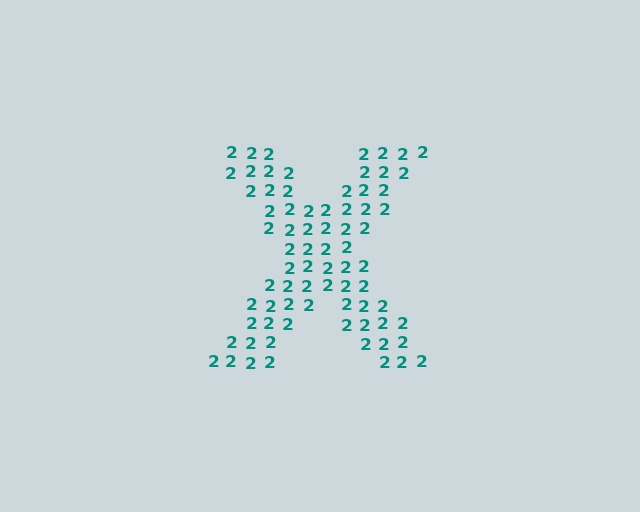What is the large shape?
The large shape is the letter X.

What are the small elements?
The small elements are digit 2's.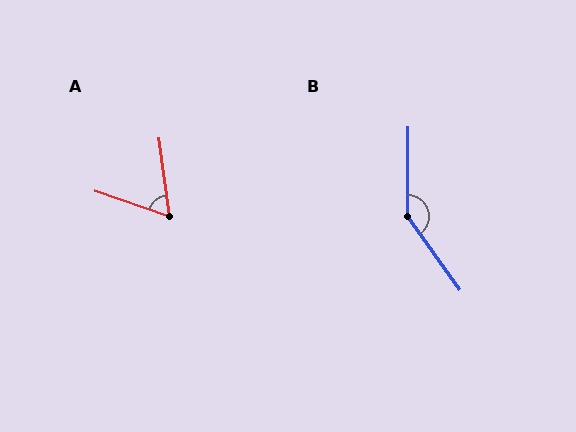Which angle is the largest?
B, at approximately 144 degrees.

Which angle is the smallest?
A, at approximately 63 degrees.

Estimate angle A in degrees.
Approximately 63 degrees.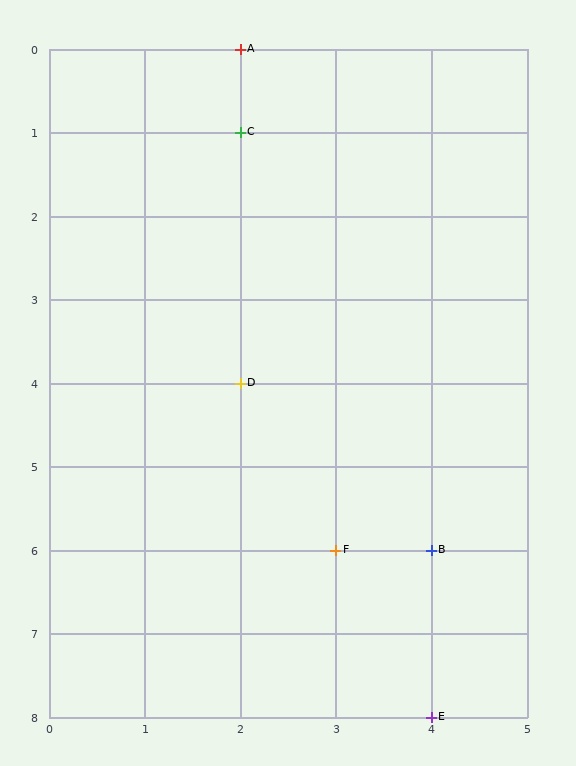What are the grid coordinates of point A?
Point A is at grid coordinates (2, 0).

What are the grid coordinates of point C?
Point C is at grid coordinates (2, 1).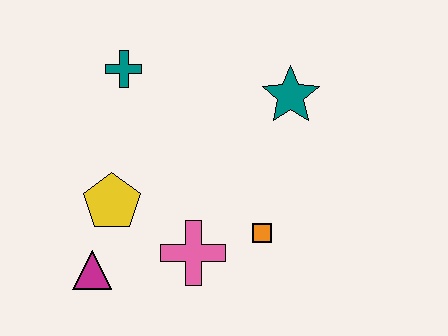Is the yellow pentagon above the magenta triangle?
Yes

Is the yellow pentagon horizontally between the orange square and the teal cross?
No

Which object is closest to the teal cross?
The yellow pentagon is closest to the teal cross.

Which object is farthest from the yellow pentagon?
The teal star is farthest from the yellow pentagon.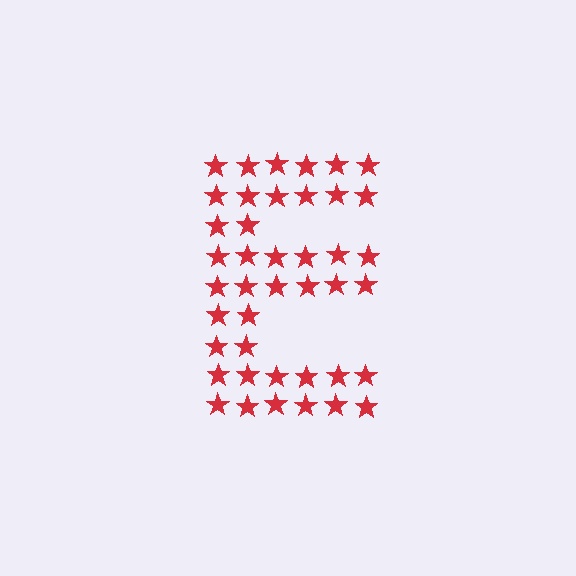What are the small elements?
The small elements are stars.